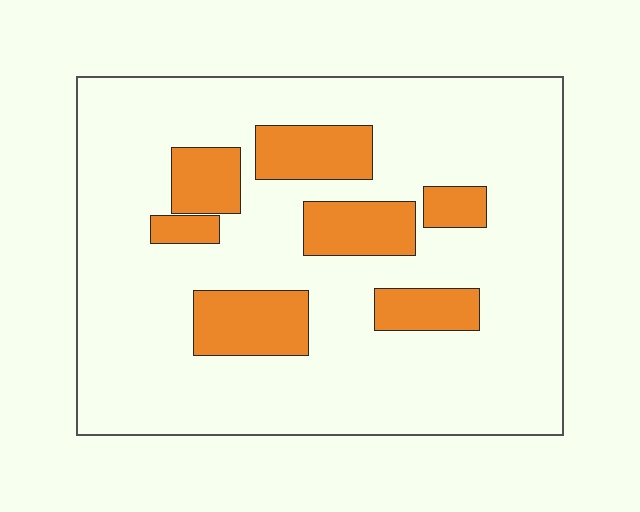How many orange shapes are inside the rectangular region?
7.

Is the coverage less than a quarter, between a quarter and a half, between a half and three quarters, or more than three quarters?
Less than a quarter.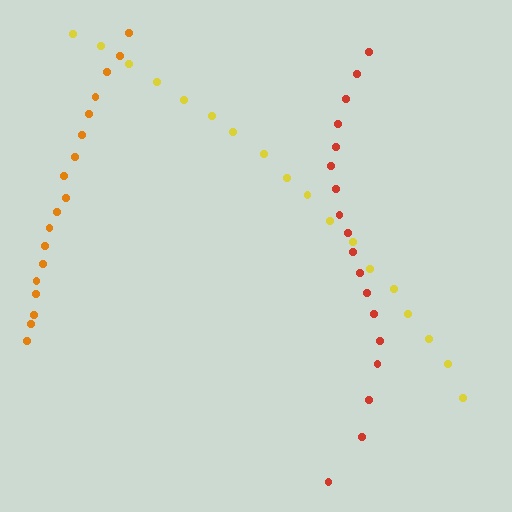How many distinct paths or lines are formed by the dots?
There are 3 distinct paths.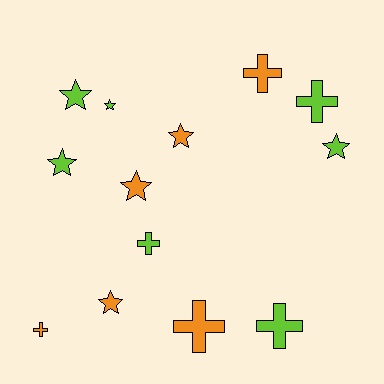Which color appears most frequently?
Lime, with 7 objects.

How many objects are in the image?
There are 13 objects.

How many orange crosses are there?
There are 3 orange crosses.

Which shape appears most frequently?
Star, with 7 objects.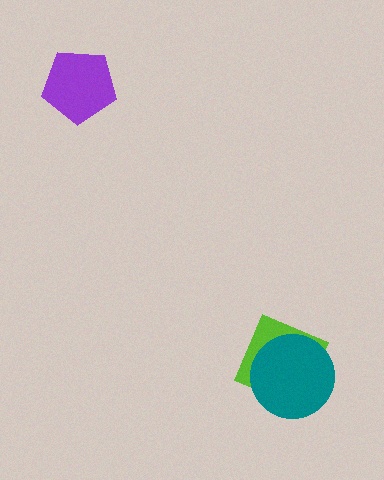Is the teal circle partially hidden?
No, no other shape covers it.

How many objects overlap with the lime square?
1 object overlaps with the lime square.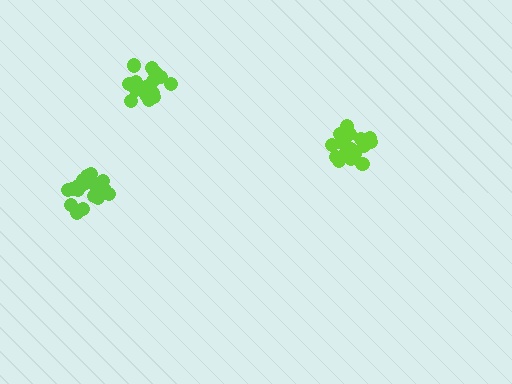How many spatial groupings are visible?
There are 3 spatial groupings.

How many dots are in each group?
Group 1: 19 dots, Group 2: 18 dots, Group 3: 19 dots (56 total).